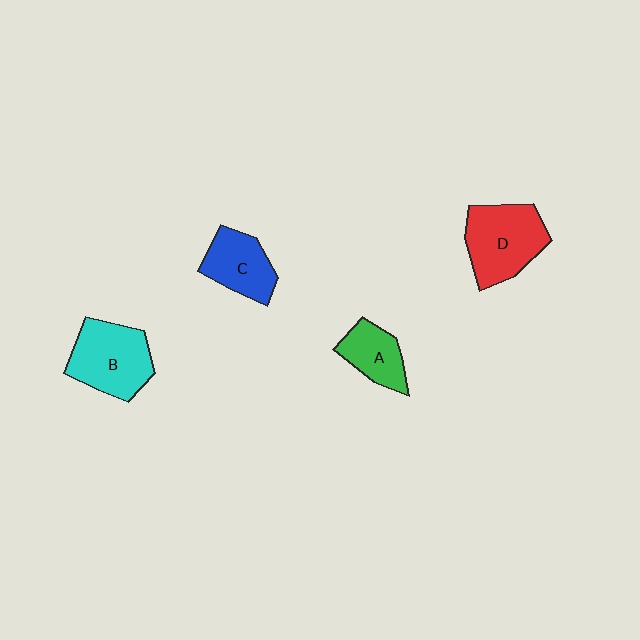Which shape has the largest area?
Shape D (red).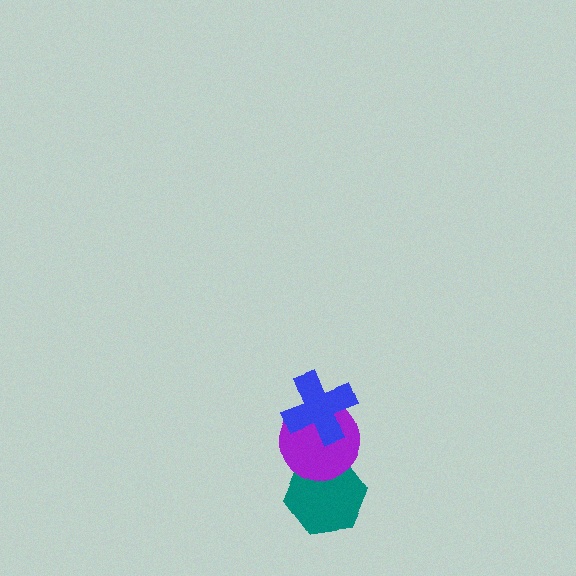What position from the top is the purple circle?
The purple circle is 2nd from the top.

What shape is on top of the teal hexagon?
The purple circle is on top of the teal hexagon.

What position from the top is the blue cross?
The blue cross is 1st from the top.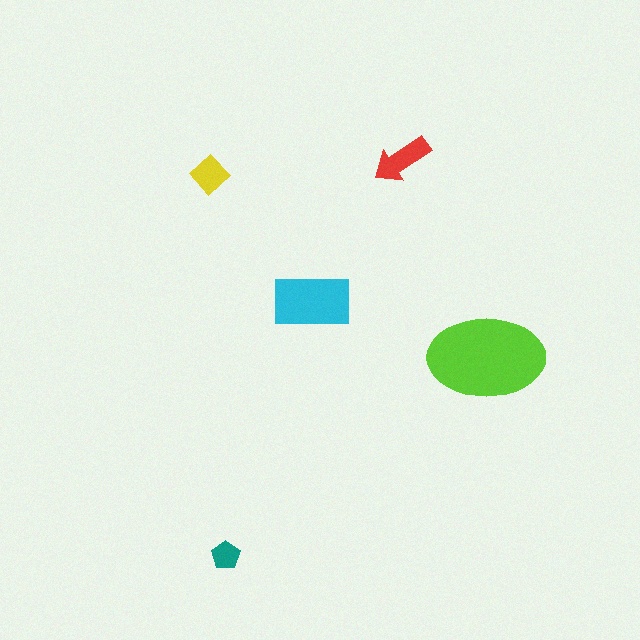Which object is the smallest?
The teal pentagon.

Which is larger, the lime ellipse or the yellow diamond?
The lime ellipse.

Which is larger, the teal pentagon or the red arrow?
The red arrow.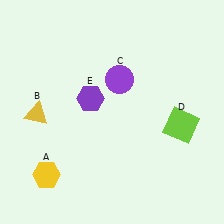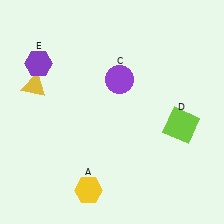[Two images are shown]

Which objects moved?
The objects that moved are: the yellow hexagon (A), the yellow triangle (B), the purple hexagon (E).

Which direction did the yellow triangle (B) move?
The yellow triangle (B) moved up.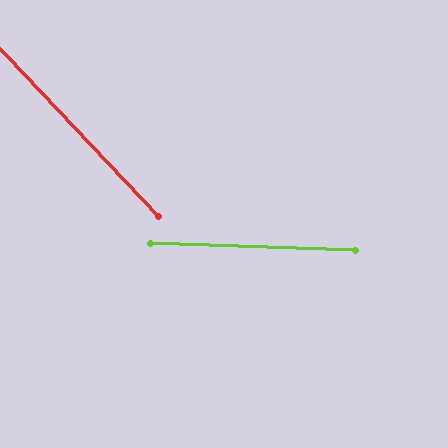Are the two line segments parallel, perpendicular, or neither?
Neither parallel nor perpendicular — they differ by about 44°.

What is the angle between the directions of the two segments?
Approximately 44 degrees.